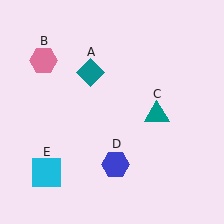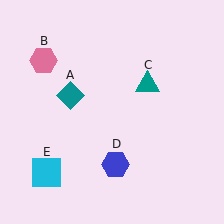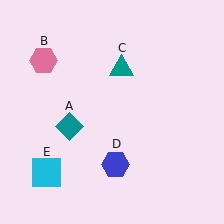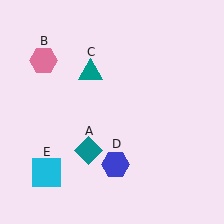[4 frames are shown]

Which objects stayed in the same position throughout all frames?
Pink hexagon (object B) and blue hexagon (object D) and cyan square (object E) remained stationary.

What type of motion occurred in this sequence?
The teal diamond (object A), teal triangle (object C) rotated counterclockwise around the center of the scene.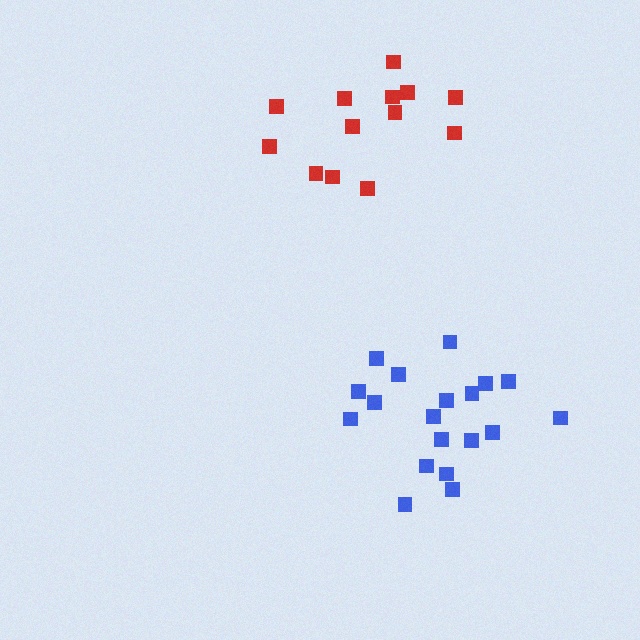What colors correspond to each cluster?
The clusters are colored: blue, red.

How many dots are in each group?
Group 1: 19 dots, Group 2: 13 dots (32 total).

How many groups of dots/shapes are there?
There are 2 groups.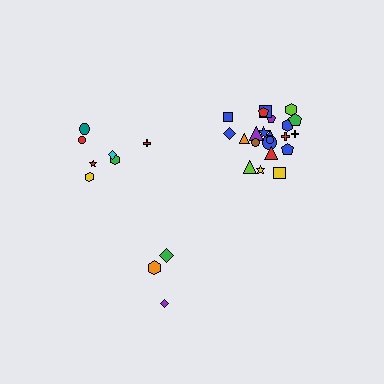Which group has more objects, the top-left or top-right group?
The top-right group.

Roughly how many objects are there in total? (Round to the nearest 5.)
Roughly 30 objects in total.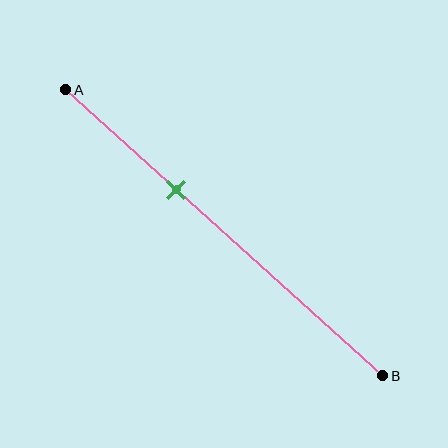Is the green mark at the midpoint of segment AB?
No, the mark is at about 35% from A, not at the 50% midpoint.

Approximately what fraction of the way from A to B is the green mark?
The green mark is approximately 35% of the way from A to B.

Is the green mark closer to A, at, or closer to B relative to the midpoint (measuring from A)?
The green mark is closer to point A than the midpoint of segment AB.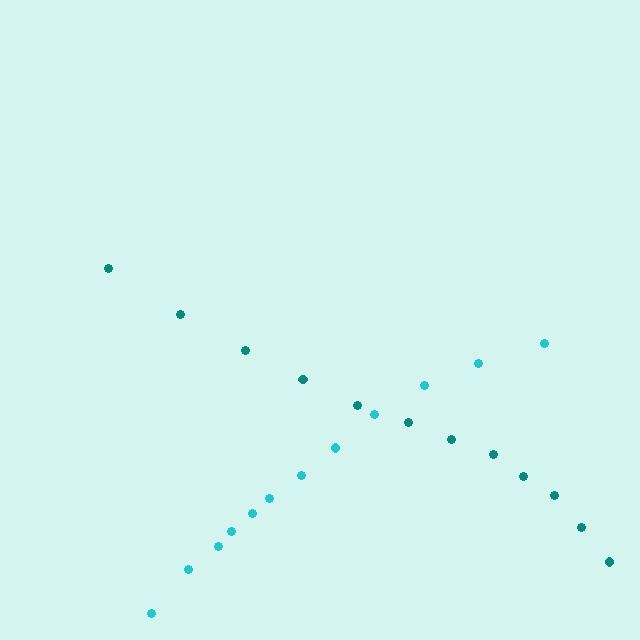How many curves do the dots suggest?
There are 2 distinct paths.